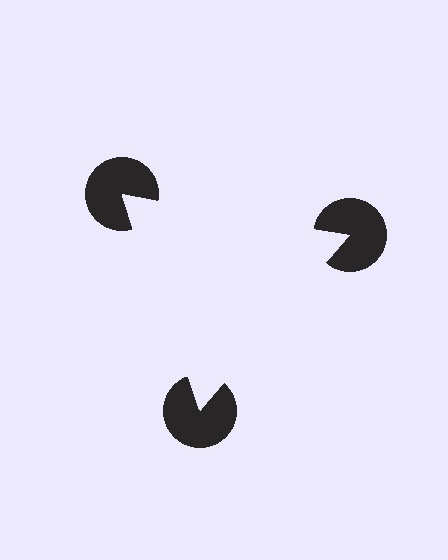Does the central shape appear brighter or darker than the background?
It typically appears slightly brighter than the background, even though no actual brightness change is drawn.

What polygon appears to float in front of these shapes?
An illusory triangle — its edges are inferred from the aligned wedge cuts in the pac-man discs, not physically drawn.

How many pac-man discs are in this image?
There are 3 — one at each vertex of the illusory triangle.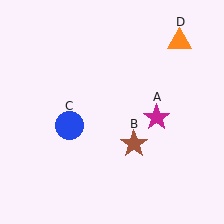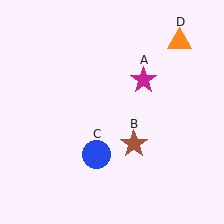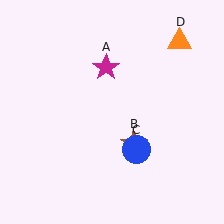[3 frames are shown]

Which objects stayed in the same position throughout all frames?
Brown star (object B) and orange triangle (object D) remained stationary.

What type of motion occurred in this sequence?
The magenta star (object A), blue circle (object C) rotated counterclockwise around the center of the scene.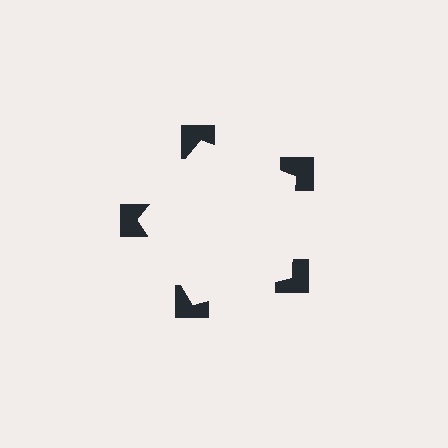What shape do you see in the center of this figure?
An illusory pentagon — its edges are inferred from the aligned wedge cuts in the notched squares, not physically drawn.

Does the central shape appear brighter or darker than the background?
It typically appears slightly brighter than the background, even though no actual brightness change is drawn.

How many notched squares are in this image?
There are 5 — one at each vertex of the illusory pentagon.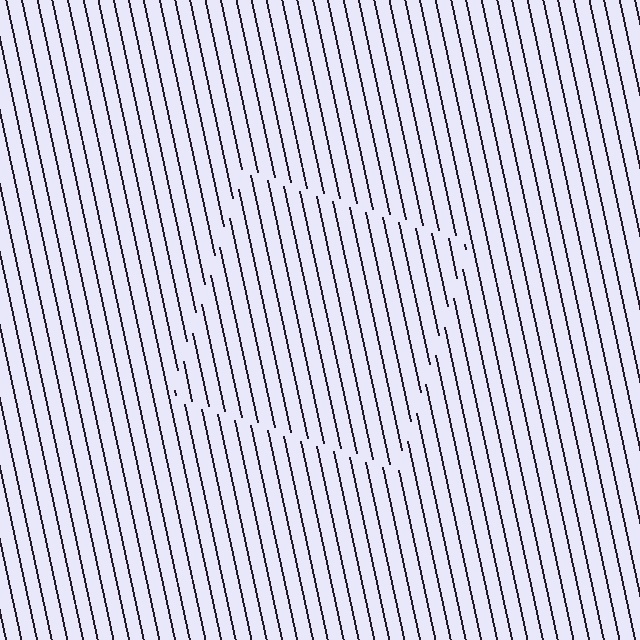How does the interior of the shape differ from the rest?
The interior of the shape contains the same grating, shifted by half a period — the contour is defined by the phase discontinuity where line-ends from the inner and outer gratings abut.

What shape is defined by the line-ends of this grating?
An illusory square. The interior of the shape contains the same grating, shifted by half a period — the contour is defined by the phase discontinuity where line-ends from the inner and outer gratings abut.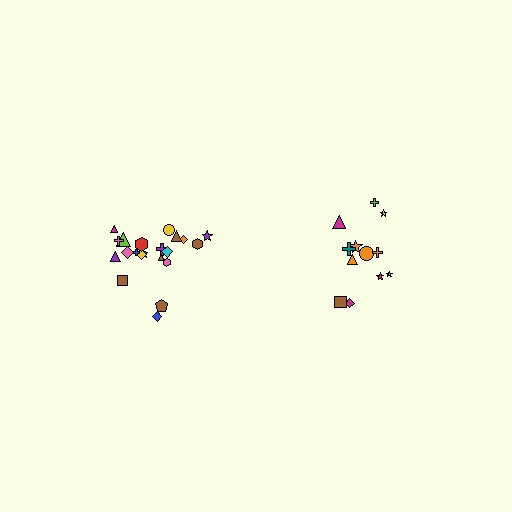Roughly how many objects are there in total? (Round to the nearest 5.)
Roughly 35 objects in total.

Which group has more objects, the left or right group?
The left group.